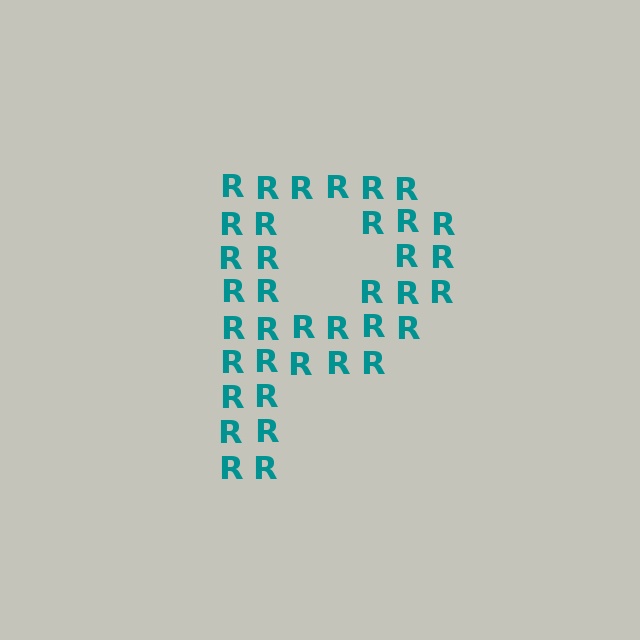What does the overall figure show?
The overall figure shows the letter P.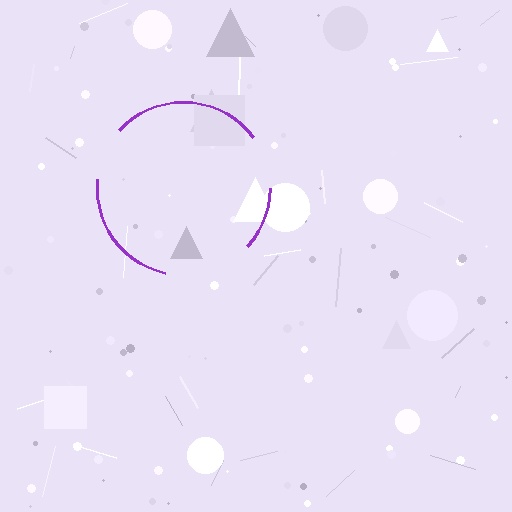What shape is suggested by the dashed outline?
The dashed outline suggests a circle.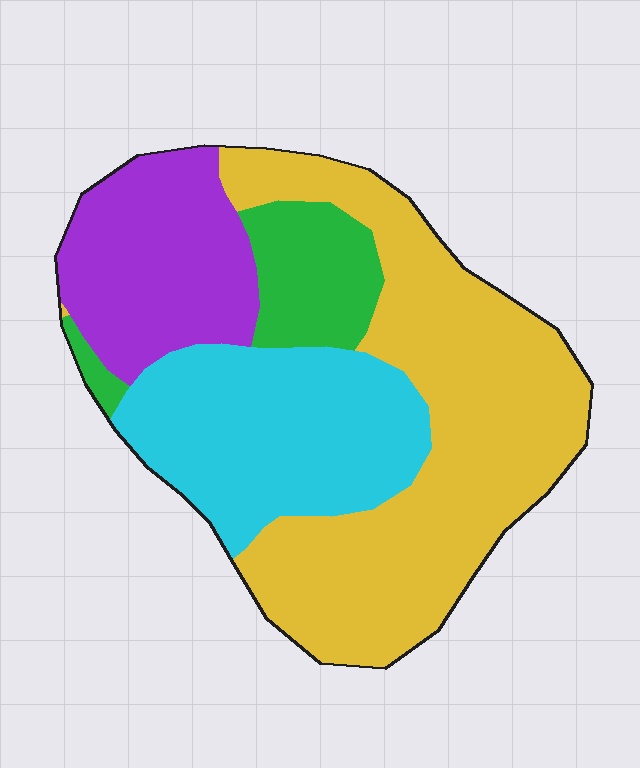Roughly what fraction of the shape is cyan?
Cyan takes up about one quarter (1/4) of the shape.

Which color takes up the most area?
Yellow, at roughly 45%.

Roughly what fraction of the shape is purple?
Purple covers roughly 20% of the shape.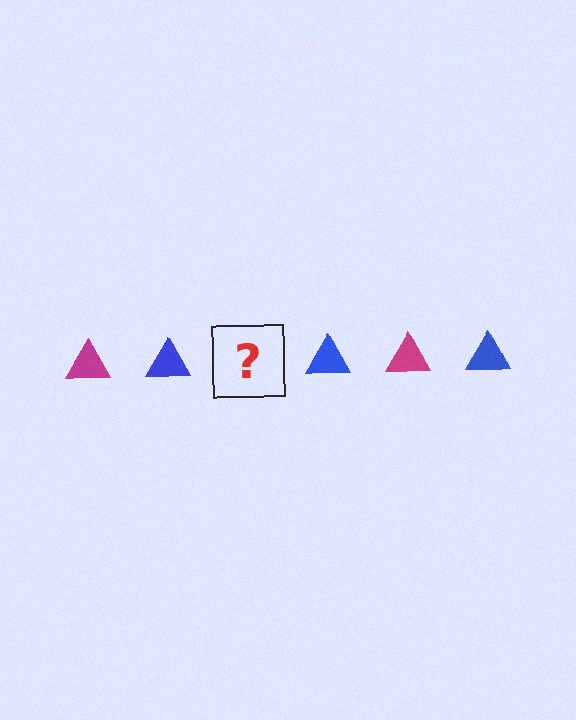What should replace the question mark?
The question mark should be replaced with a magenta triangle.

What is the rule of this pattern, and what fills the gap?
The rule is that the pattern cycles through magenta, blue triangles. The gap should be filled with a magenta triangle.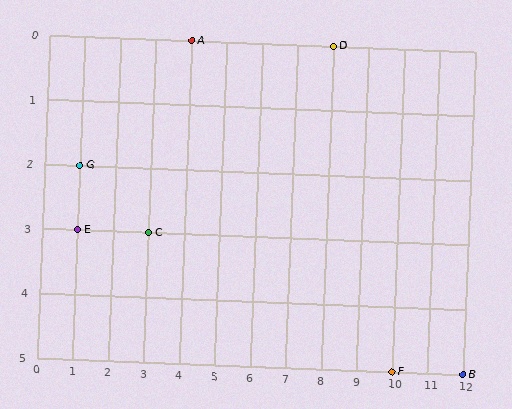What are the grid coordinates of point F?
Point F is at grid coordinates (10, 5).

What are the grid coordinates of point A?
Point A is at grid coordinates (4, 0).